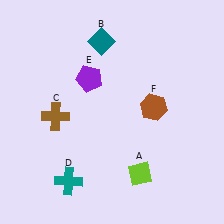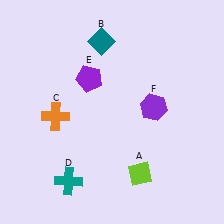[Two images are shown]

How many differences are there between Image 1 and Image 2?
There are 2 differences between the two images.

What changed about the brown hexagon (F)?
In Image 1, F is brown. In Image 2, it changed to purple.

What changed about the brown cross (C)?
In Image 1, C is brown. In Image 2, it changed to orange.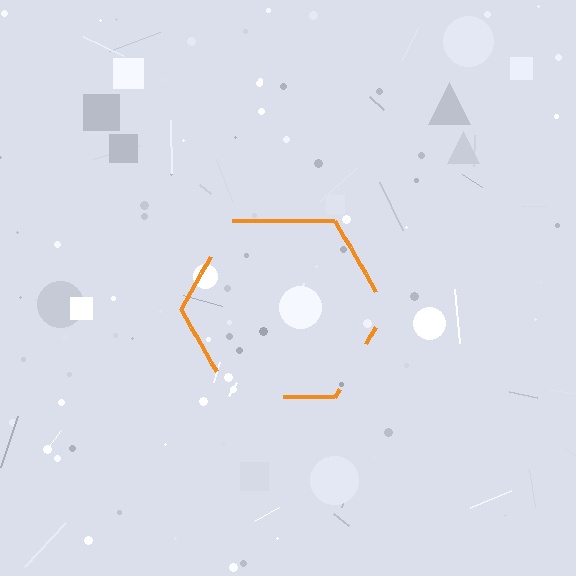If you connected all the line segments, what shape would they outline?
They would outline a hexagon.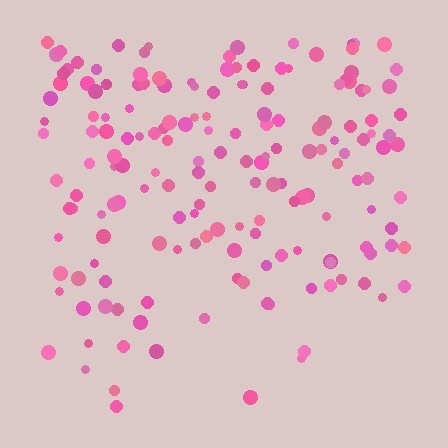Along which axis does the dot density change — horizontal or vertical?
Vertical.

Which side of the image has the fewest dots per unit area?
The bottom.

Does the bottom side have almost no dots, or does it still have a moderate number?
Still a moderate number, just noticeably fewer than the top.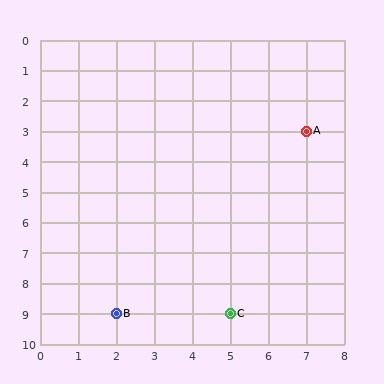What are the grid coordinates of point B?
Point B is at grid coordinates (2, 9).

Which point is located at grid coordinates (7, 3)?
Point A is at (7, 3).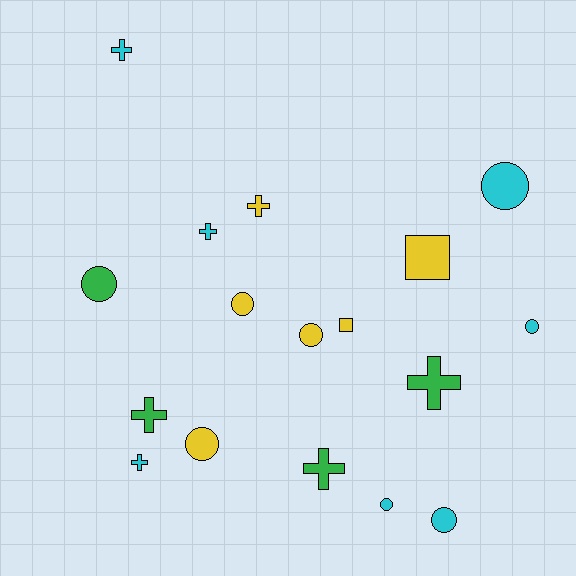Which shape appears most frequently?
Circle, with 8 objects.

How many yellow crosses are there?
There is 1 yellow cross.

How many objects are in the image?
There are 17 objects.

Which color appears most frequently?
Cyan, with 7 objects.